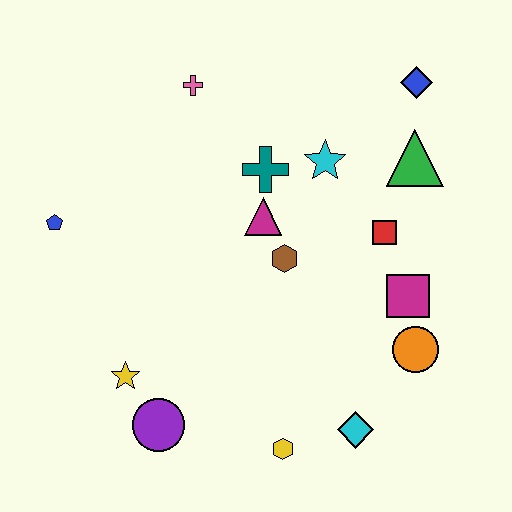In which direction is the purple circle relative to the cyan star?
The purple circle is below the cyan star.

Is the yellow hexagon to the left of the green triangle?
Yes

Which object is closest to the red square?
The magenta square is closest to the red square.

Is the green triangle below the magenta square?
No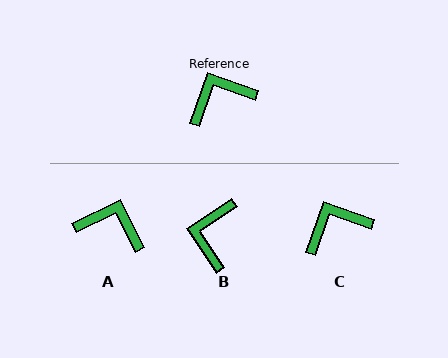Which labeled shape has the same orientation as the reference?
C.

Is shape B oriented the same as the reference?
No, it is off by about 53 degrees.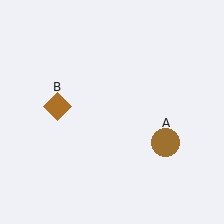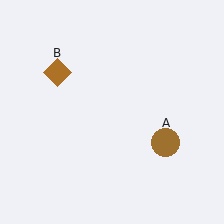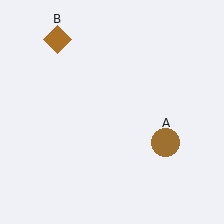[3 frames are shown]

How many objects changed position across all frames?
1 object changed position: brown diamond (object B).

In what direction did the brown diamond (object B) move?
The brown diamond (object B) moved up.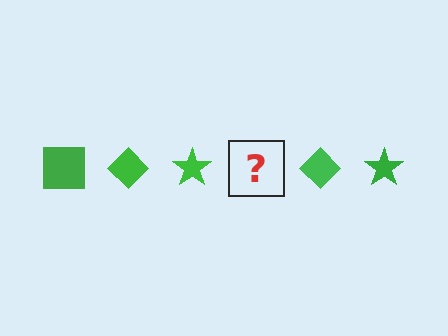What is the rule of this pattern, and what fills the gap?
The rule is that the pattern cycles through square, diamond, star shapes in green. The gap should be filled with a green square.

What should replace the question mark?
The question mark should be replaced with a green square.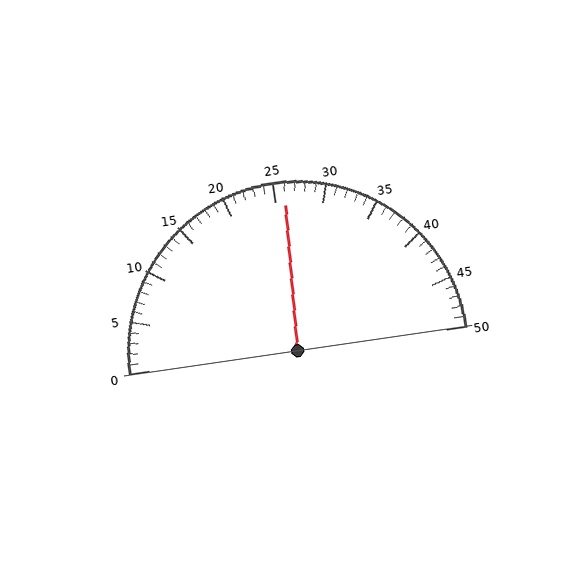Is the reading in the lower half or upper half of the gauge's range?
The reading is in the upper half of the range (0 to 50).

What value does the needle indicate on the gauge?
The needle indicates approximately 26.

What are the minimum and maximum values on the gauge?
The gauge ranges from 0 to 50.